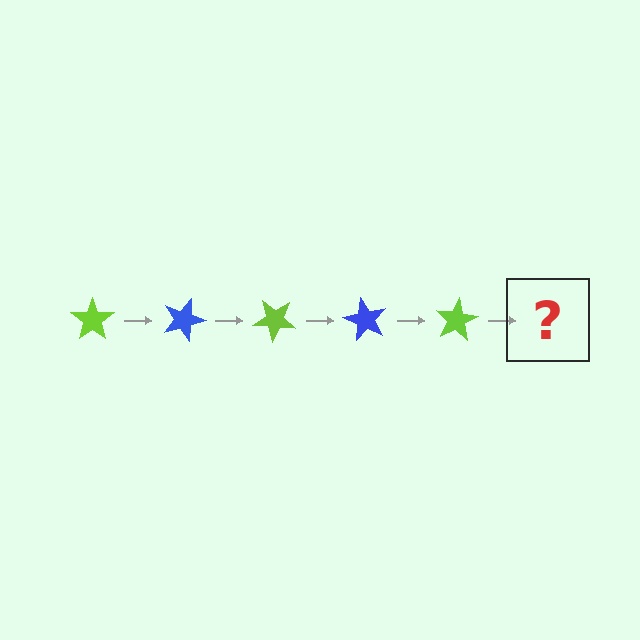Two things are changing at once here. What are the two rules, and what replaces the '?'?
The two rules are that it rotates 20 degrees each step and the color cycles through lime and blue. The '?' should be a blue star, rotated 100 degrees from the start.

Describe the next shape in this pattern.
It should be a blue star, rotated 100 degrees from the start.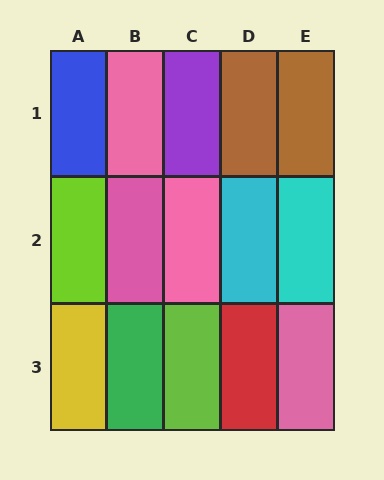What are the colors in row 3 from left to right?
Yellow, green, lime, red, pink.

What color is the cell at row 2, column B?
Pink.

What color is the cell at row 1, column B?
Pink.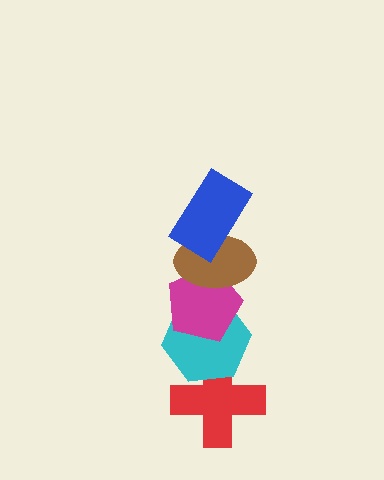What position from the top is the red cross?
The red cross is 5th from the top.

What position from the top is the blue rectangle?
The blue rectangle is 1st from the top.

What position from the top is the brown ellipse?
The brown ellipse is 2nd from the top.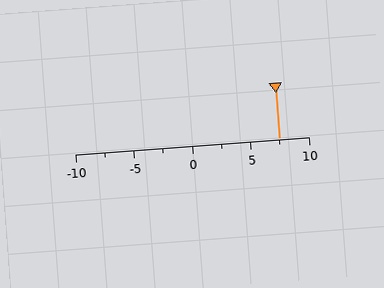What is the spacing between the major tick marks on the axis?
The major ticks are spaced 5 apart.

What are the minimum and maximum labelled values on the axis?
The axis runs from -10 to 10.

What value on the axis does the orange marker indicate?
The marker indicates approximately 7.5.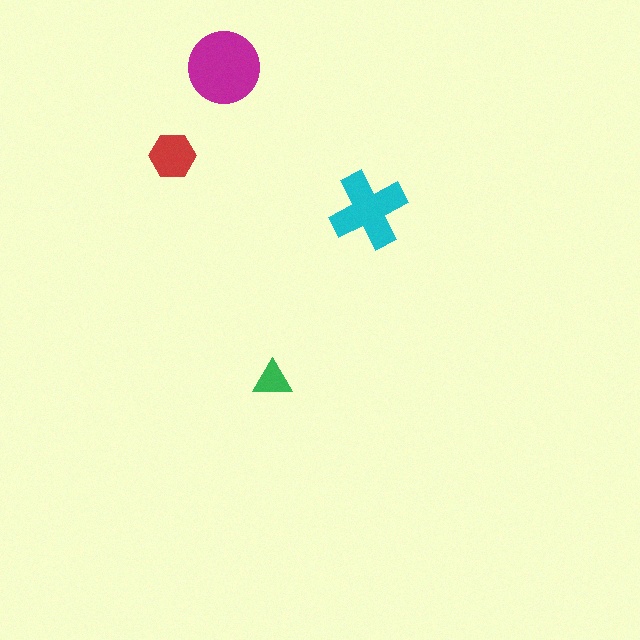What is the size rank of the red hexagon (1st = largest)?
3rd.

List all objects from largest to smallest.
The magenta circle, the cyan cross, the red hexagon, the green triangle.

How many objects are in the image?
There are 4 objects in the image.